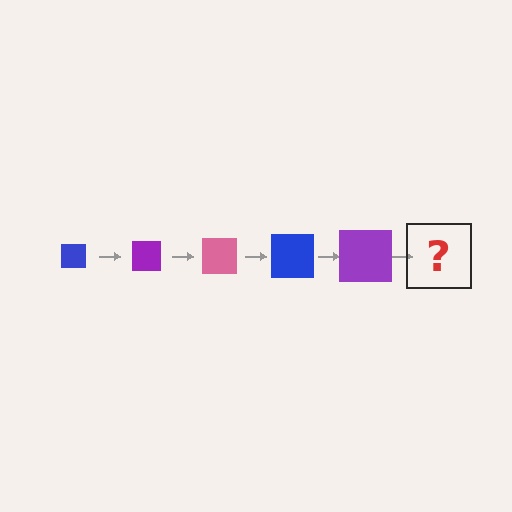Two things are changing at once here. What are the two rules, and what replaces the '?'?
The two rules are that the square grows larger each step and the color cycles through blue, purple, and pink. The '?' should be a pink square, larger than the previous one.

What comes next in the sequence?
The next element should be a pink square, larger than the previous one.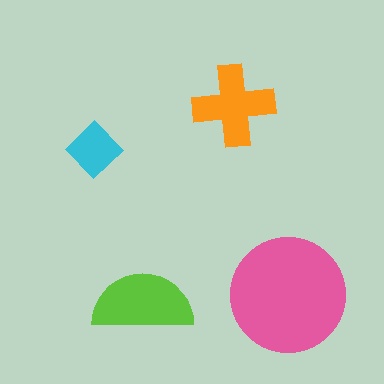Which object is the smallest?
The cyan diamond.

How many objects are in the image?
There are 4 objects in the image.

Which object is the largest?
The pink circle.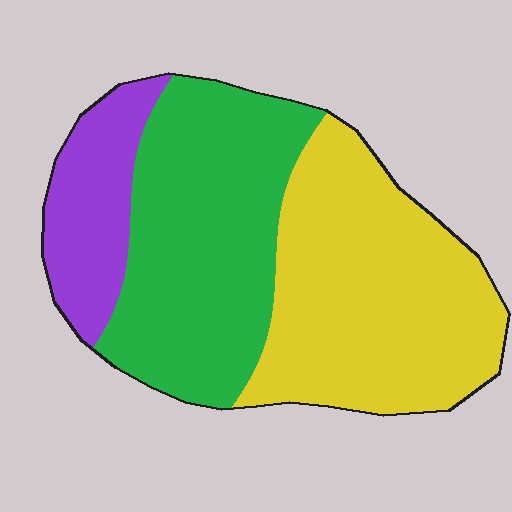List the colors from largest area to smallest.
From largest to smallest: yellow, green, purple.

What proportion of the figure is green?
Green covers 41% of the figure.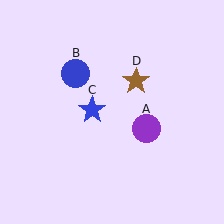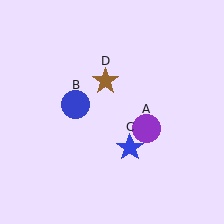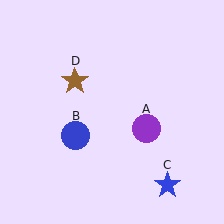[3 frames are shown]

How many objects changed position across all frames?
3 objects changed position: blue circle (object B), blue star (object C), brown star (object D).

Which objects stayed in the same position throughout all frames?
Purple circle (object A) remained stationary.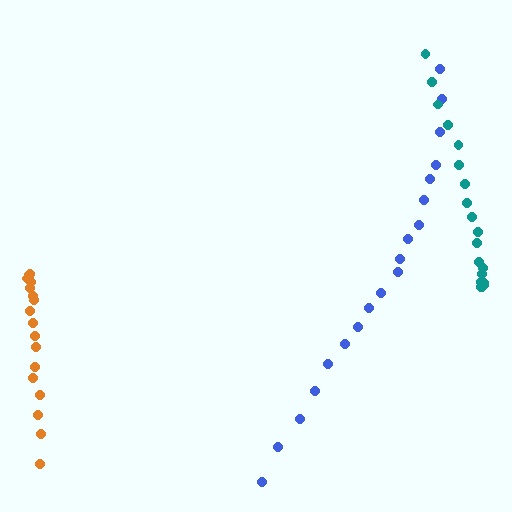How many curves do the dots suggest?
There are 3 distinct paths.